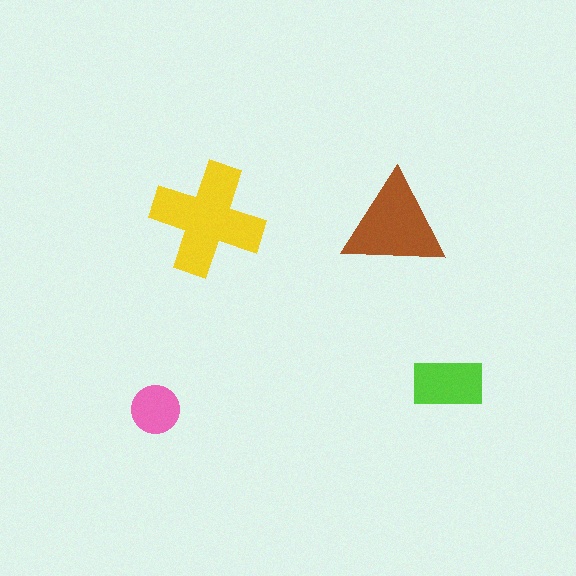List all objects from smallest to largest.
The pink circle, the lime rectangle, the brown triangle, the yellow cross.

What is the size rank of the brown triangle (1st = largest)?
2nd.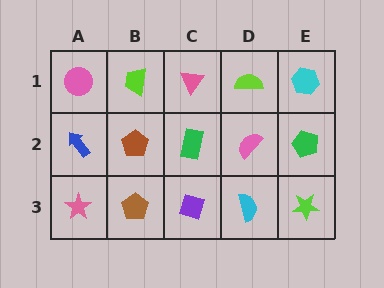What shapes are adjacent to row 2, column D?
A lime semicircle (row 1, column D), a cyan semicircle (row 3, column D), a green rectangle (row 2, column C), a green pentagon (row 2, column E).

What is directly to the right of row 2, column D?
A green pentagon.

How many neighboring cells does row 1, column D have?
3.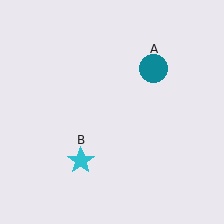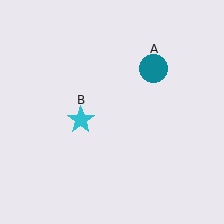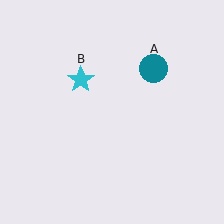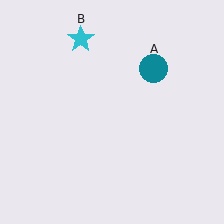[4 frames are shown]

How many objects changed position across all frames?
1 object changed position: cyan star (object B).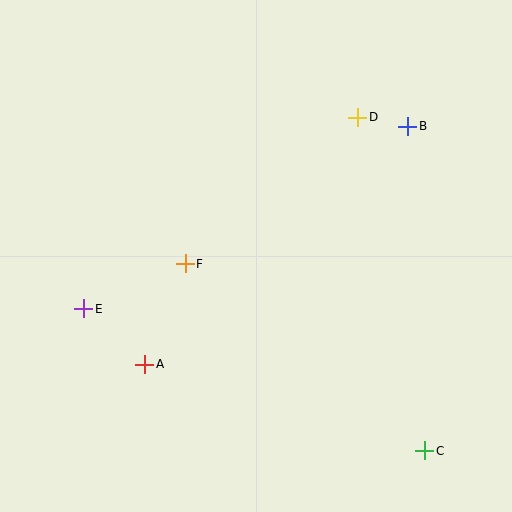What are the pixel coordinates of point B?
Point B is at (408, 126).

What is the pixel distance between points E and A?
The distance between E and A is 82 pixels.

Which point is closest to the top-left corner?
Point E is closest to the top-left corner.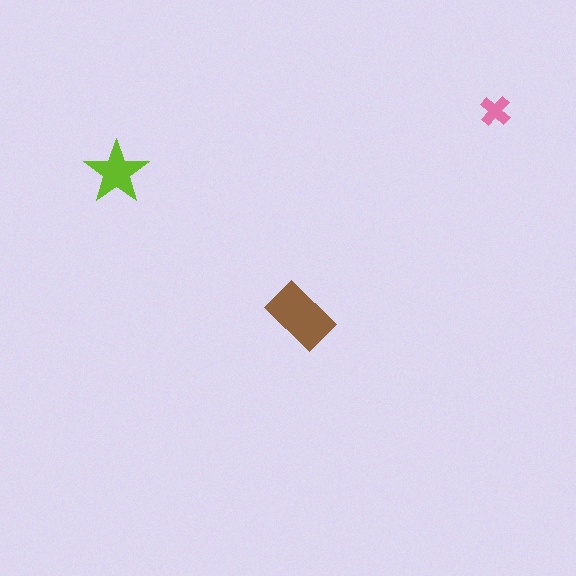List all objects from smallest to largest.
The pink cross, the lime star, the brown rectangle.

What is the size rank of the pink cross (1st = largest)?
3rd.